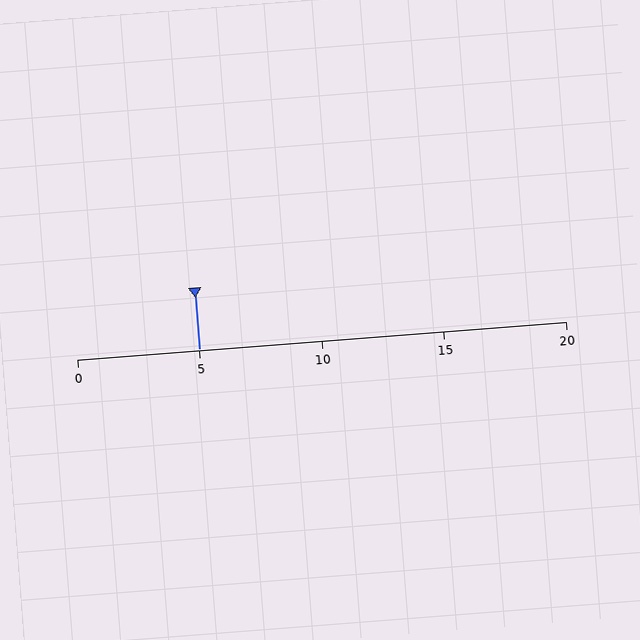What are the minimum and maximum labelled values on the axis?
The axis runs from 0 to 20.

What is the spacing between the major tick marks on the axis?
The major ticks are spaced 5 apart.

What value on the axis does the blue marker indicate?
The marker indicates approximately 5.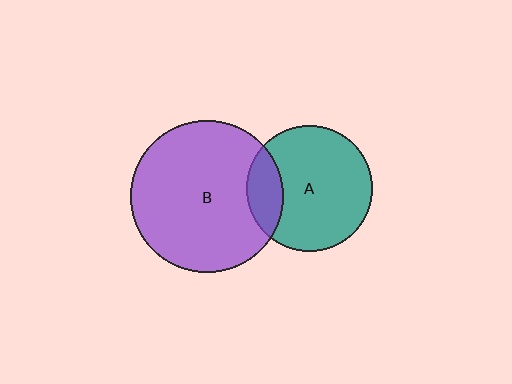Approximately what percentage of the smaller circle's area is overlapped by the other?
Approximately 20%.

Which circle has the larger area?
Circle B (purple).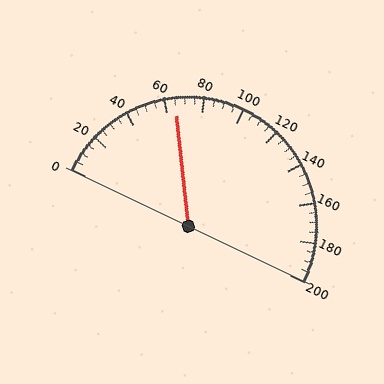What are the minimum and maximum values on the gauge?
The gauge ranges from 0 to 200.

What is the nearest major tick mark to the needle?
The nearest major tick mark is 60.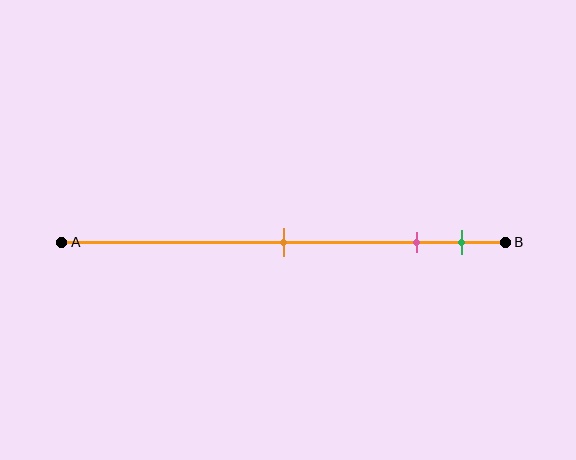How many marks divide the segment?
There are 3 marks dividing the segment.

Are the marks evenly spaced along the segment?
No, the marks are not evenly spaced.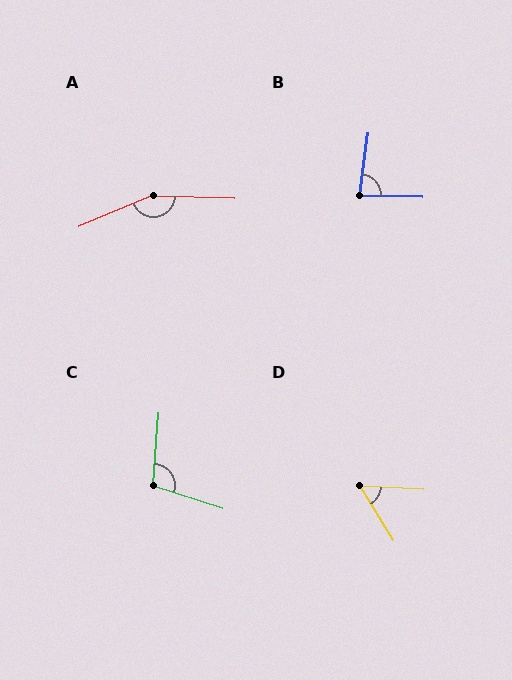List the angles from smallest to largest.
D (55°), B (83°), C (104°), A (156°).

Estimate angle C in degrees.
Approximately 104 degrees.